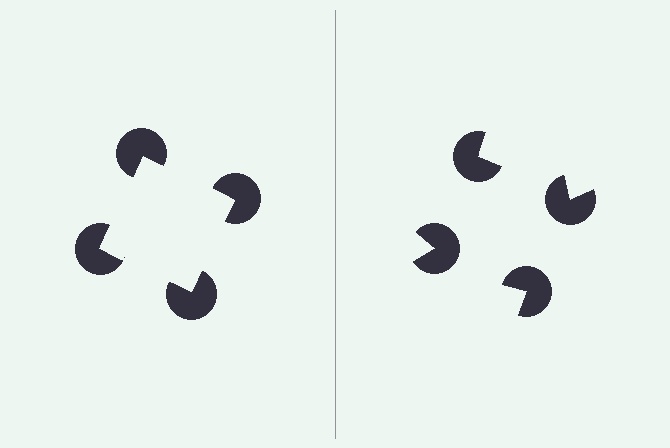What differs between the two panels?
The pac-man discs are positioned identically on both sides; only the wedge orientations differ. On the left they align to a square; on the right they are misaligned.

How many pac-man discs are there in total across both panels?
8 — 4 on each side.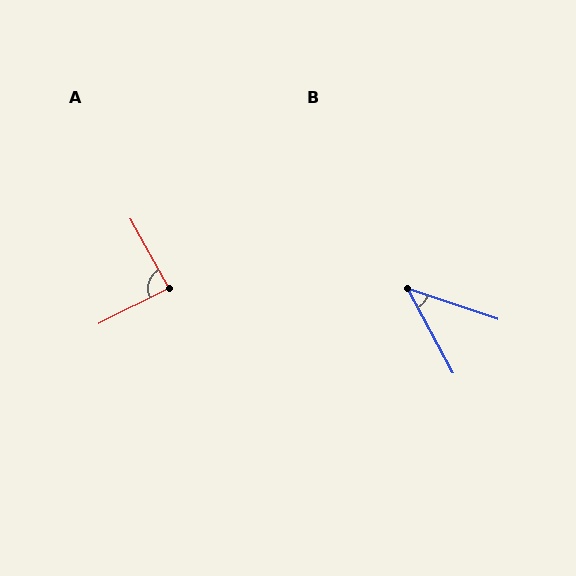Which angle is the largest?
A, at approximately 88 degrees.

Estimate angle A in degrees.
Approximately 88 degrees.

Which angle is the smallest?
B, at approximately 43 degrees.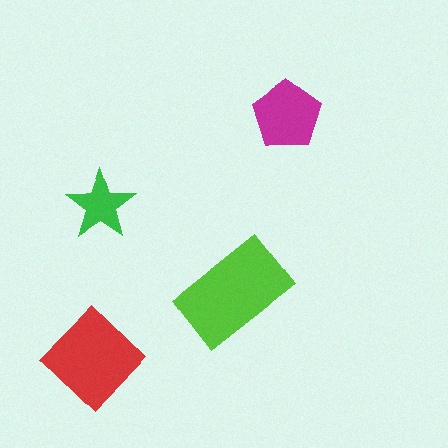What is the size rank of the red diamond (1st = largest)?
2nd.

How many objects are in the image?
There are 4 objects in the image.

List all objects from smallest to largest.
The green star, the magenta pentagon, the red diamond, the lime rectangle.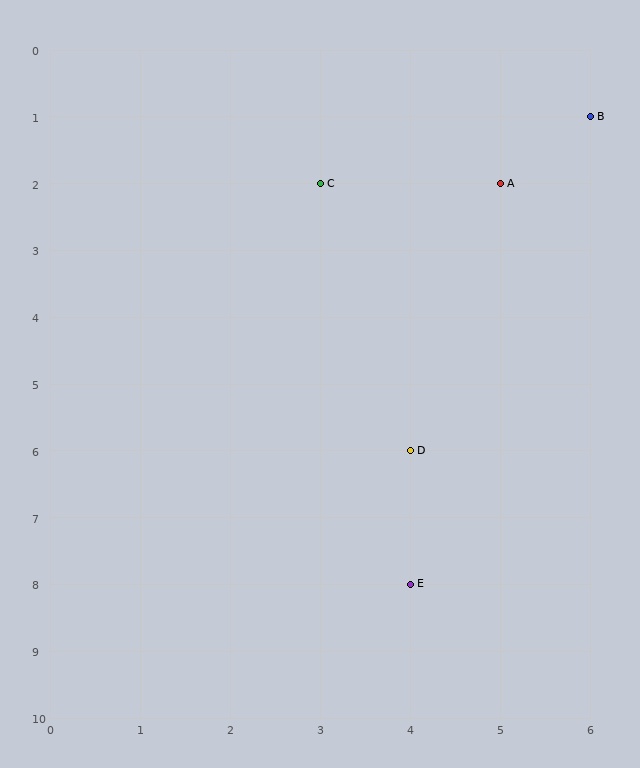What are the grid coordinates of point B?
Point B is at grid coordinates (6, 1).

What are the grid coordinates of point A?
Point A is at grid coordinates (5, 2).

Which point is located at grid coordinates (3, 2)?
Point C is at (3, 2).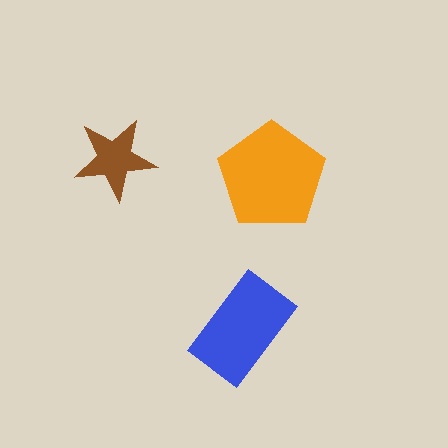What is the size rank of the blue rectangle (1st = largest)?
2nd.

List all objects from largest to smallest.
The orange pentagon, the blue rectangle, the brown star.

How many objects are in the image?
There are 3 objects in the image.